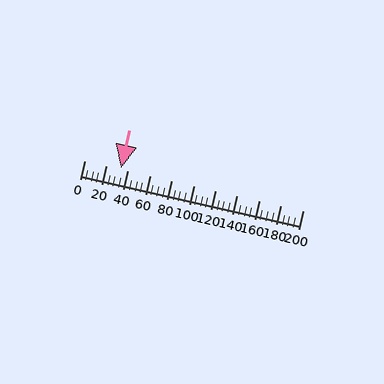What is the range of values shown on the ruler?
The ruler shows values from 0 to 200.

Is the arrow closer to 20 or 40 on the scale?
The arrow is closer to 40.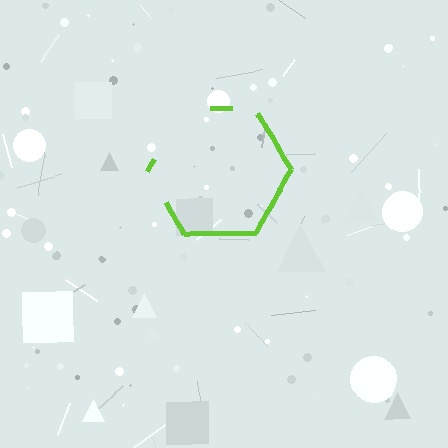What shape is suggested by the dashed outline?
The dashed outline suggests a hexagon.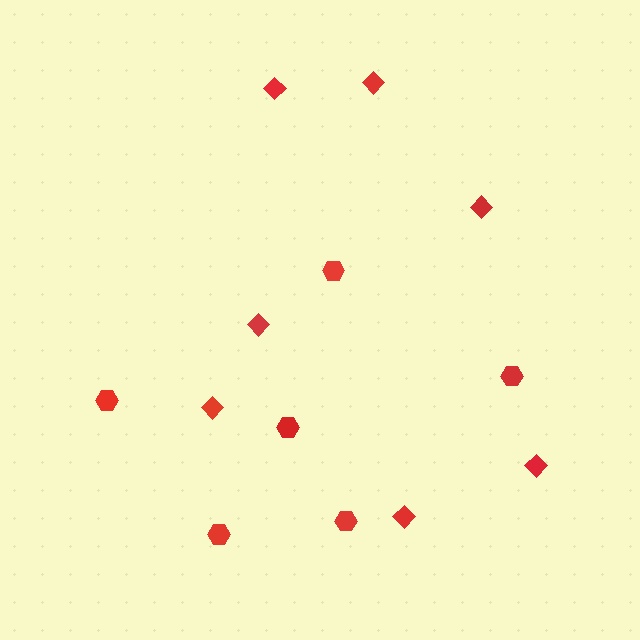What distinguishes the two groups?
There are 2 groups: one group of diamonds (7) and one group of hexagons (6).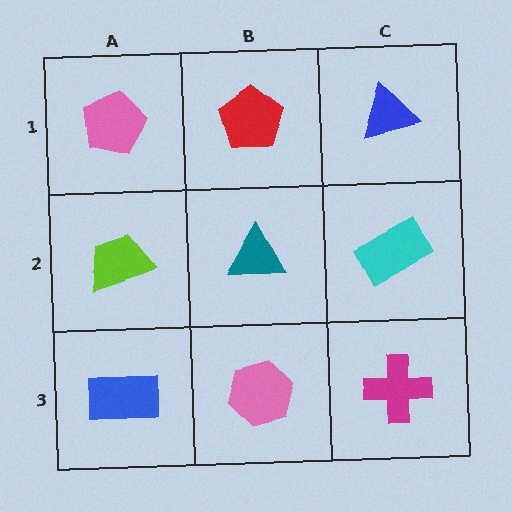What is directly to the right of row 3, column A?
A pink hexagon.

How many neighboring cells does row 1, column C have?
2.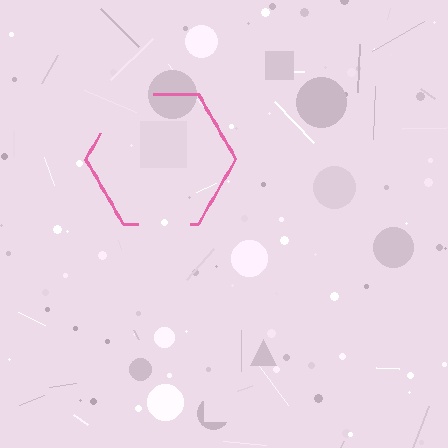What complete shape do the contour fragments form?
The contour fragments form a hexagon.